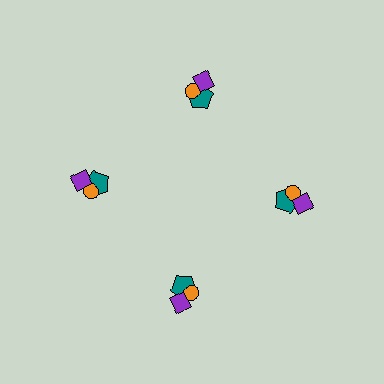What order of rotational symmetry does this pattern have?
This pattern has 4-fold rotational symmetry.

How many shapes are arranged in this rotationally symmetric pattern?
There are 12 shapes, arranged in 4 groups of 3.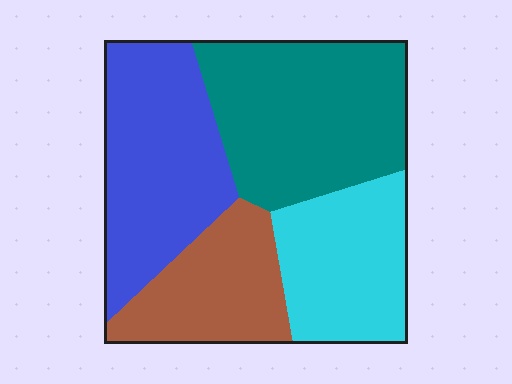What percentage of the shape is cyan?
Cyan takes up about one fifth (1/5) of the shape.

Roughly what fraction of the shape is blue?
Blue takes up about one quarter (1/4) of the shape.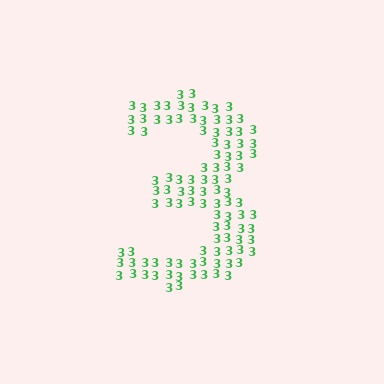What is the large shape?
The large shape is the digit 3.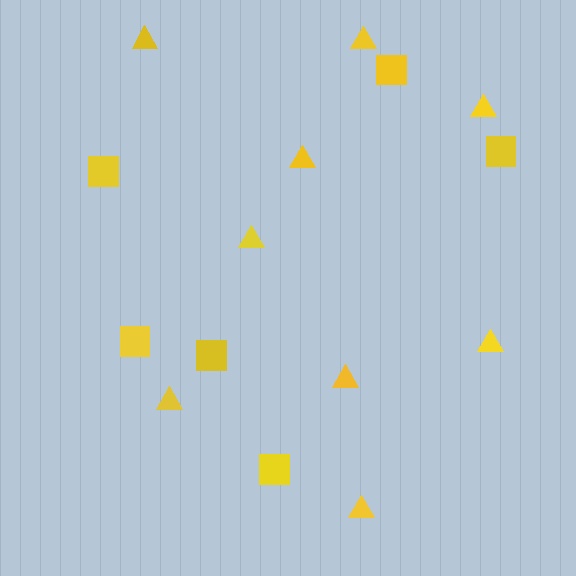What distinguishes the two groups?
There are 2 groups: one group of triangles (9) and one group of squares (6).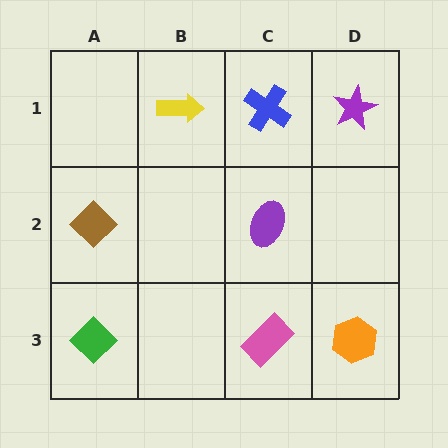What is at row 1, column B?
A yellow arrow.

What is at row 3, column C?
A pink rectangle.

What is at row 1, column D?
A purple star.